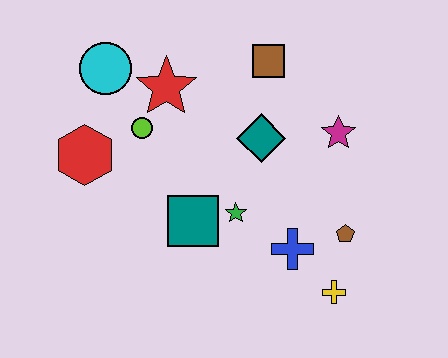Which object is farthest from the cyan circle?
The yellow cross is farthest from the cyan circle.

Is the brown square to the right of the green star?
Yes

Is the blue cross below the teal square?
Yes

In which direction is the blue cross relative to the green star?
The blue cross is to the right of the green star.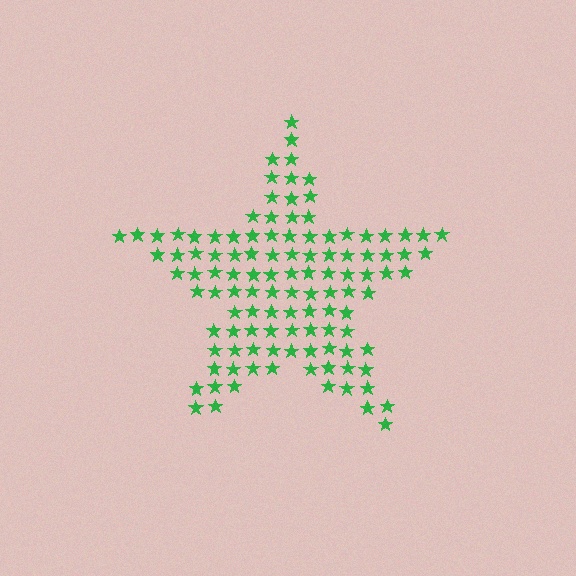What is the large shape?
The large shape is a star.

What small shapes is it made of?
It is made of small stars.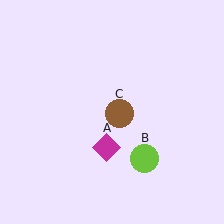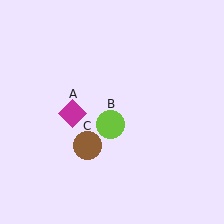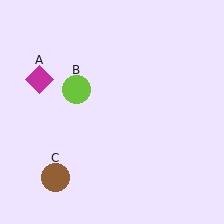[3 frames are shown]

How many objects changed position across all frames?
3 objects changed position: magenta diamond (object A), lime circle (object B), brown circle (object C).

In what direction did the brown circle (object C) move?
The brown circle (object C) moved down and to the left.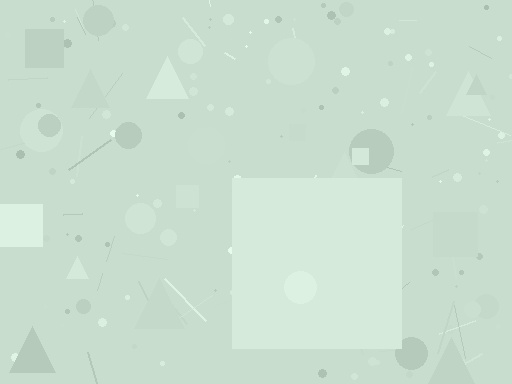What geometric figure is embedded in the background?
A square is embedded in the background.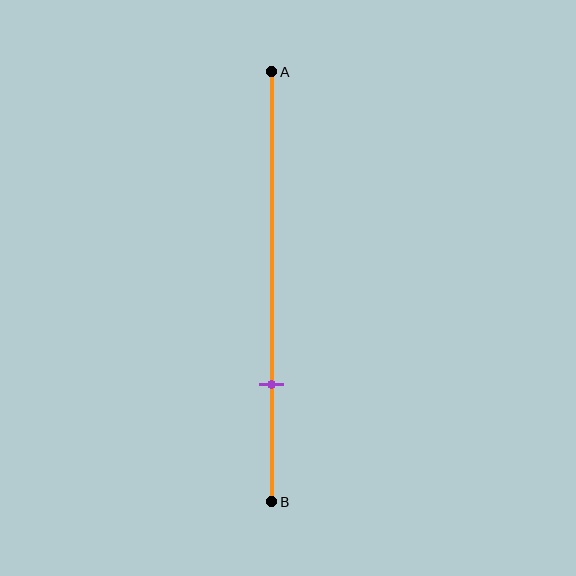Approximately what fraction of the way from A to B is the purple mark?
The purple mark is approximately 75% of the way from A to B.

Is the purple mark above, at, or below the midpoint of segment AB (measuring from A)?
The purple mark is below the midpoint of segment AB.